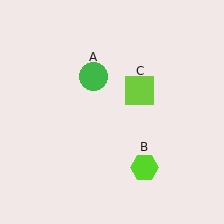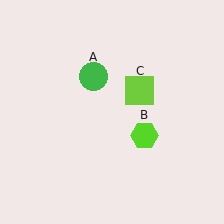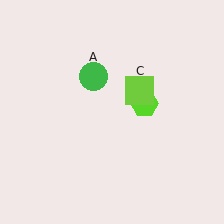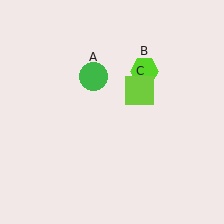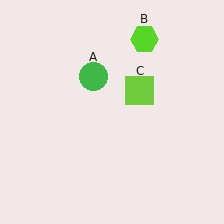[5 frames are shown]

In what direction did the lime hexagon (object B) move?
The lime hexagon (object B) moved up.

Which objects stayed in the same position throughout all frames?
Green circle (object A) and lime square (object C) remained stationary.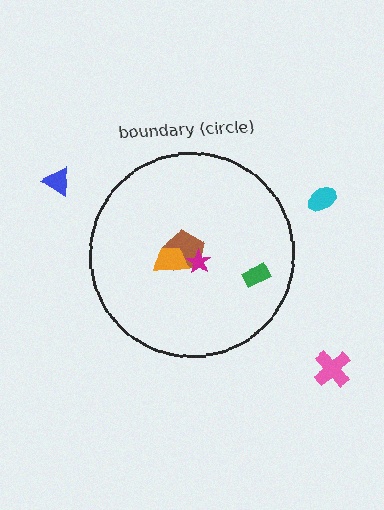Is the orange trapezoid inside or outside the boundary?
Inside.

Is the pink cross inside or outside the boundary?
Outside.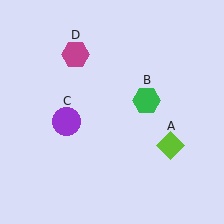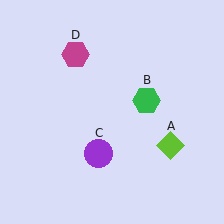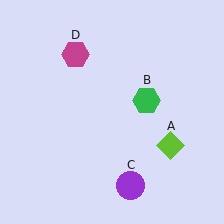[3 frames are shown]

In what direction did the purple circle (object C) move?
The purple circle (object C) moved down and to the right.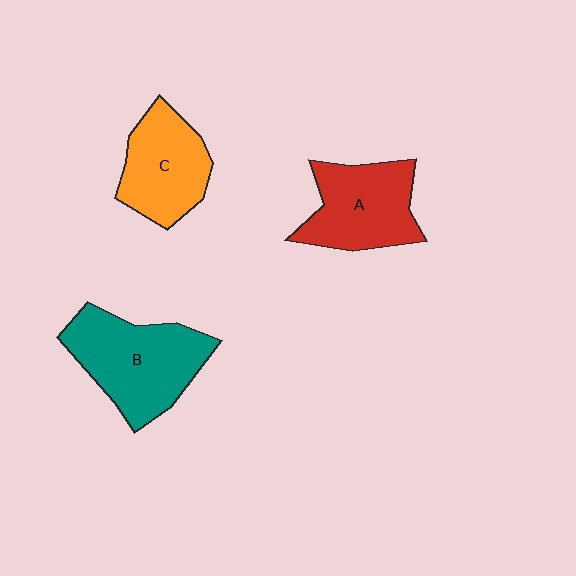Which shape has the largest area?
Shape B (teal).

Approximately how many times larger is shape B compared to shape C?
Approximately 1.3 times.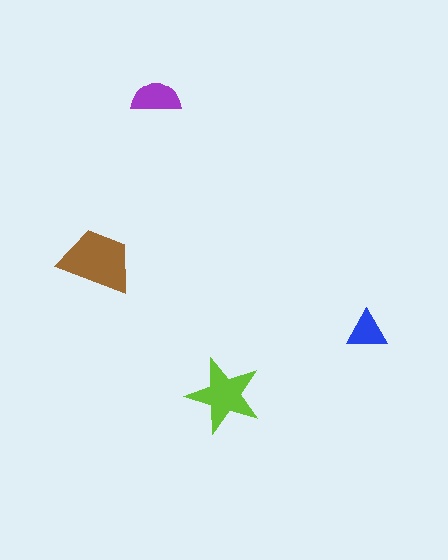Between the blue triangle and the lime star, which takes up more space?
The lime star.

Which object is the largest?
The brown trapezoid.